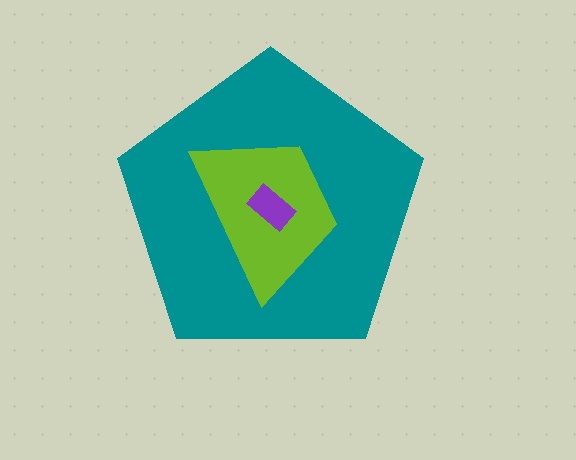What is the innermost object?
The purple rectangle.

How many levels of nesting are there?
3.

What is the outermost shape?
The teal pentagon.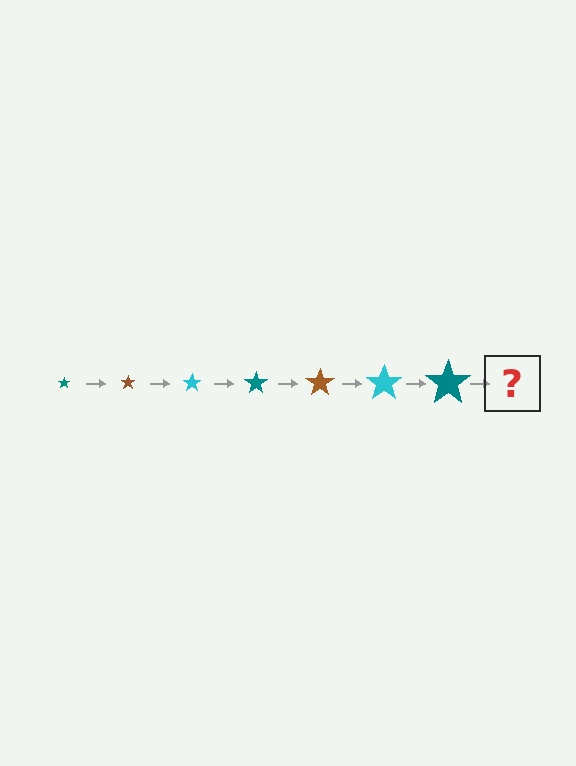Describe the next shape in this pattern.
It should be a brown star, larger than the previous one.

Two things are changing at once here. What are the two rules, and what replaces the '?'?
The two rules are that the star grows larger each step and the color cycles through teal, brown, and cyan. The '?' should be a brown star, larger than the previous one.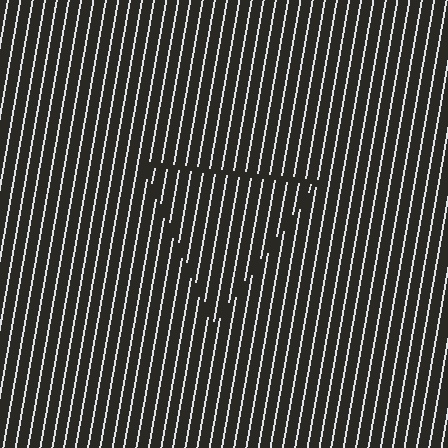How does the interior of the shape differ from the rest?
The interior of the shape contains the same grating, shifted by half a period — the contour is defined by the phase discontinuity where line-ends from the inner and outer gratings abut.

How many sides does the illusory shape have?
3 sides — the line-ends trace a triangle.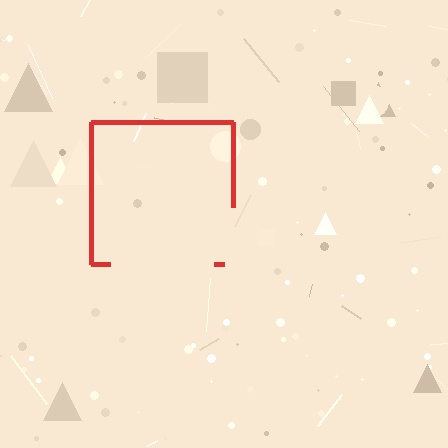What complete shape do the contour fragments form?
The contour fragments form a square.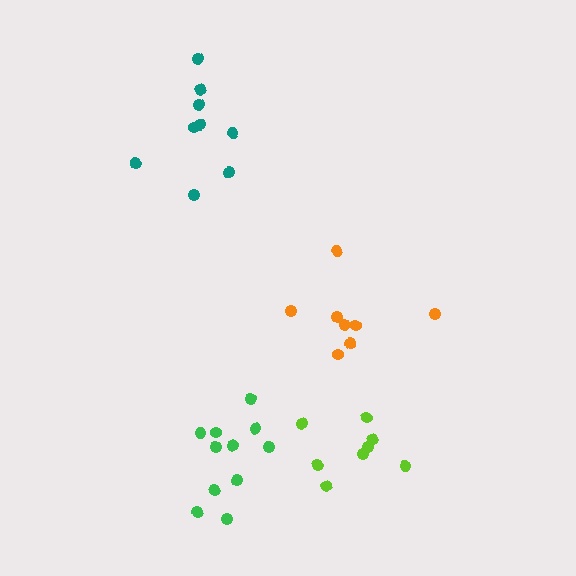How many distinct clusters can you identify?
There are 4 distinct clusters.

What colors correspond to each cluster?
The clusters are colored: lime, orange, green, teal.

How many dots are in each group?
Group 1: 8 dots, Group 2: 8 dots, Group 3: 11 dots, Group 4: 9 dots (36 total).